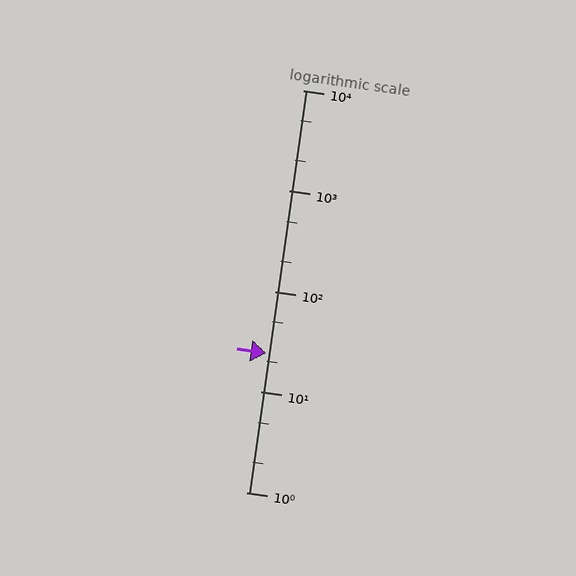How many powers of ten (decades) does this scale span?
The scale spans 4 decades, from 1 to 10000.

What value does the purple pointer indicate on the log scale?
The pointer indicates approximately 24.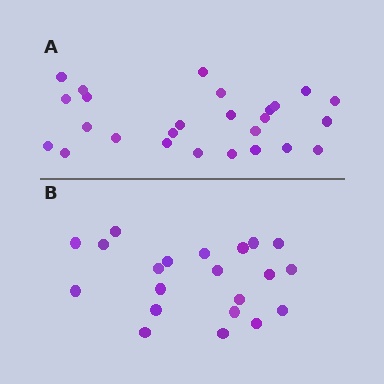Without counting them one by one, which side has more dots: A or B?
Region A (the top region) has more dots.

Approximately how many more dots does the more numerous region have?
Region A has about 5 more dots than region B.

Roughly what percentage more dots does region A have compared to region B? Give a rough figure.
About 25% more.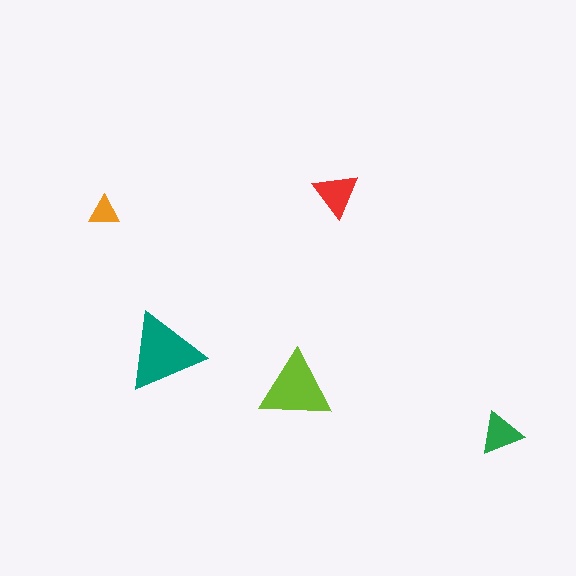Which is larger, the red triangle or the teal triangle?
The teal one.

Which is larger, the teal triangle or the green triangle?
The teal one.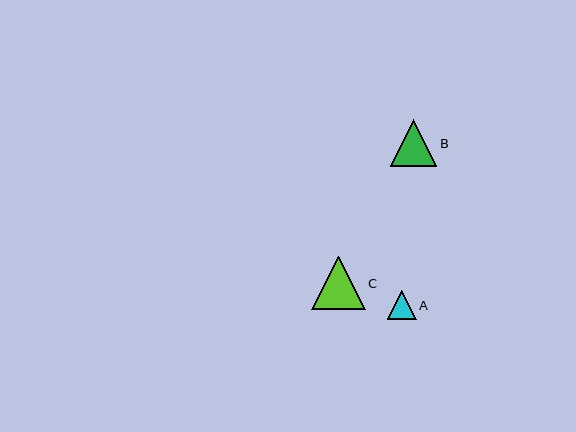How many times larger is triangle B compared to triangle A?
Triangle B is approximately 1.6 times the size of triangle A.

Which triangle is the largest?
Triangle C is the largest with a size of approximately 53 pixels.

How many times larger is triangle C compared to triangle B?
Triangle C is approximately 1.1 times the size of triangle B.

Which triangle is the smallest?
Triangle A is the smallest with a size of approximately 28 pixels.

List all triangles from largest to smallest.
From largest to smallest: C, B, A.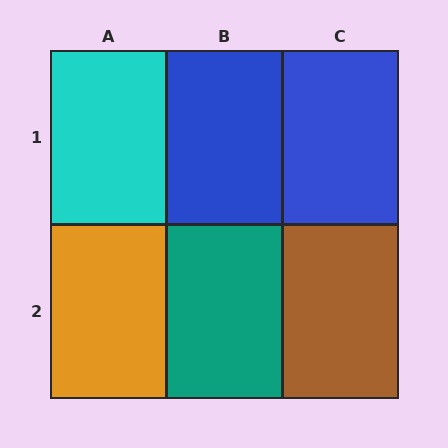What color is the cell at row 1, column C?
Blue.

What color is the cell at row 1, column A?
Cyan.